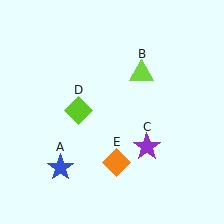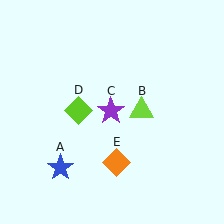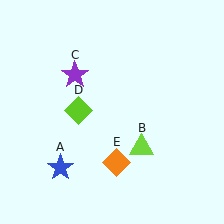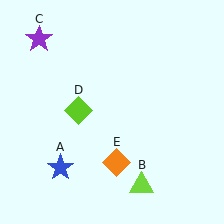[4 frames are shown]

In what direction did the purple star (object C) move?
The purple star (object C) moved up and to the left.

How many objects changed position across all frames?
2 objects changed position: lime triangle (object B), purple star (object C).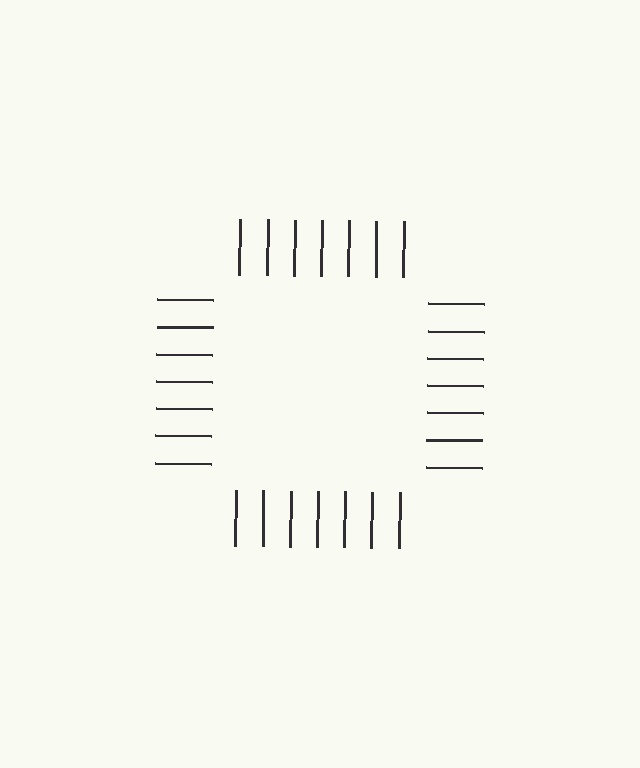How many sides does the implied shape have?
4 sides — the line-ends trace a square.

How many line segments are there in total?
28 — 7 along each of the 4 edges.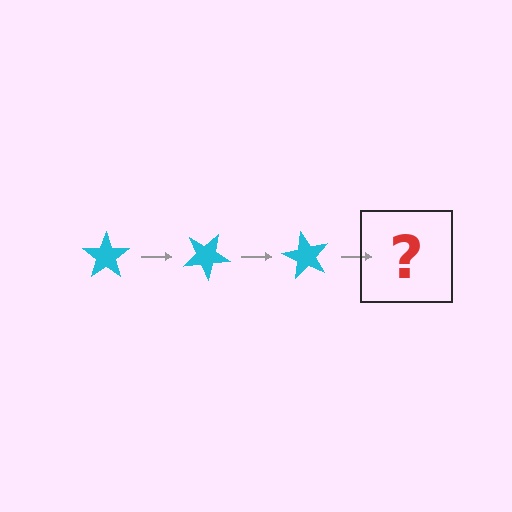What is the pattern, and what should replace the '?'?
The pattern is that the star rotates 30 degrees each step. The '?' should be a cyan star rotated 90 degrees.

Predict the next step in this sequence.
The next step is a cyan star rotated 90 degrees.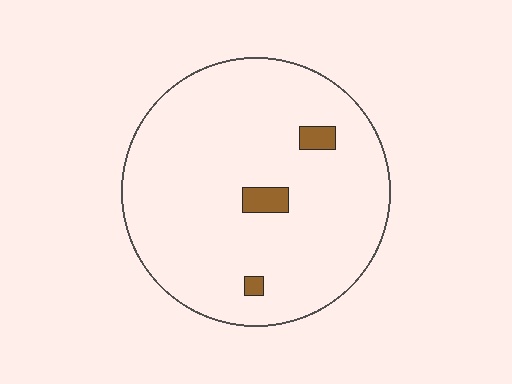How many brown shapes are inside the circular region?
3.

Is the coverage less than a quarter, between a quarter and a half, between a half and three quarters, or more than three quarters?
Less than a quarter.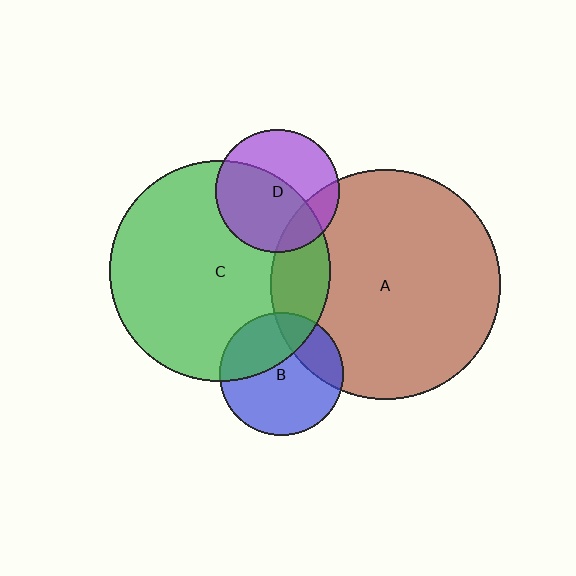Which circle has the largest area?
Circle A (brown).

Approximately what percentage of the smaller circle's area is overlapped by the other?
Approximately 35%.